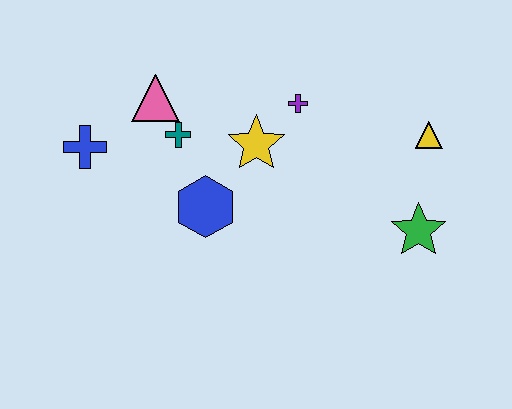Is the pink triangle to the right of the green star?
No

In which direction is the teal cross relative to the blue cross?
The teal cross is to the right of the blue cross.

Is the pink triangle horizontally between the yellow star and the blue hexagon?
No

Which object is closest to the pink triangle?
The teal cross is closest to the pink triangle.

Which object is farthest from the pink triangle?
The green star is farthest from the pink triangle.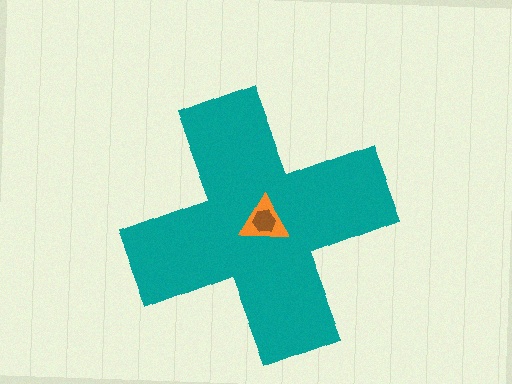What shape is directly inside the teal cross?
The orange triangle.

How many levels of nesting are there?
3.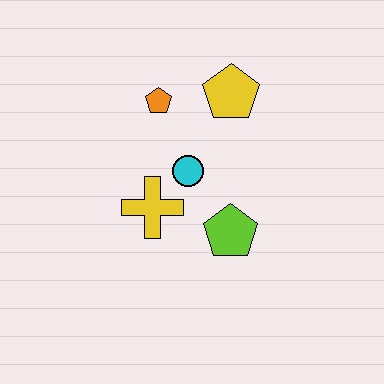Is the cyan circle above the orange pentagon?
No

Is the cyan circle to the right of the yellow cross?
Yes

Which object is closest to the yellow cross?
The cyan circle is closest to the yellow cross.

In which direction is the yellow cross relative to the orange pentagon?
The yellow cross is below the orange pentagon.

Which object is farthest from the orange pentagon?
The lime pentagon is farthest from the orange pentagon.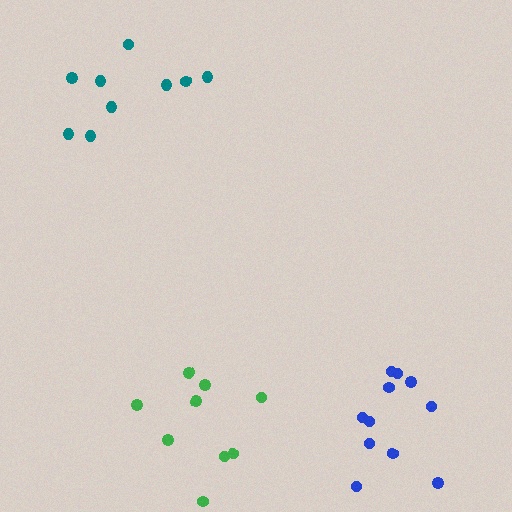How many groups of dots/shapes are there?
There are 3 groups.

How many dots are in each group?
Group 1: 11 dots, Group 2: 9 dots, Group 3: 9 dots (29 total).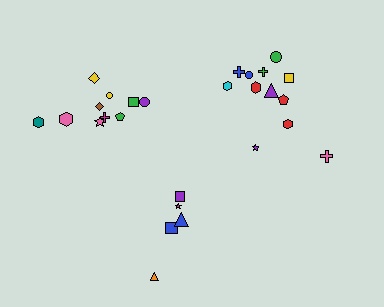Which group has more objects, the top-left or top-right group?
The top-right group.